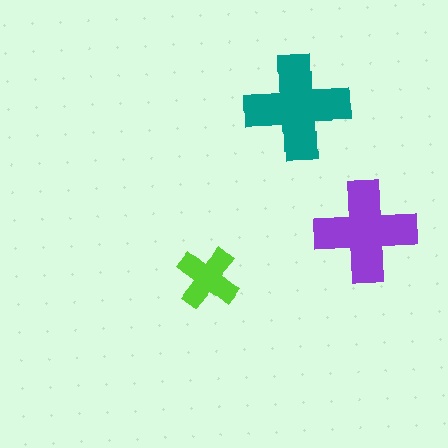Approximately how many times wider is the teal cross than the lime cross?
About 1.5 times wider.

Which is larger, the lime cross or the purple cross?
The purple one.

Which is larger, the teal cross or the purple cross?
The teal one.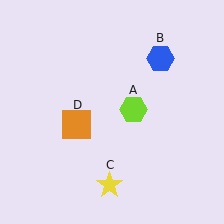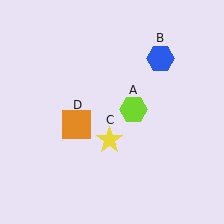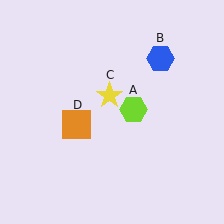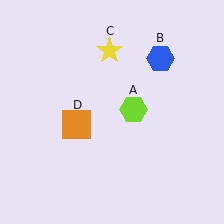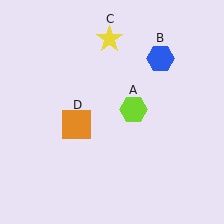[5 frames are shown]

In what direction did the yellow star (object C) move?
The yellow star (object C) moved up.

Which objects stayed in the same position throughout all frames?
Lime hexagon (object A) and blue hexagon (object B) and orange square (object D) remained stationary.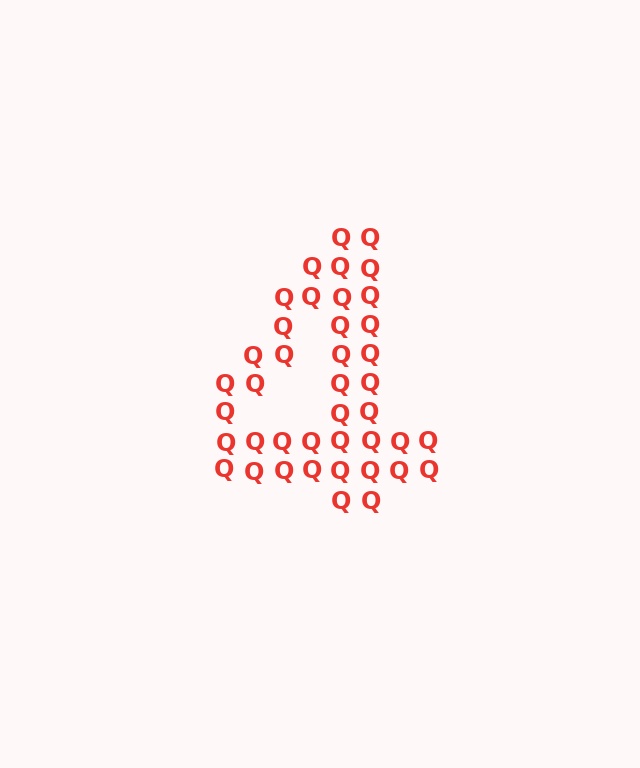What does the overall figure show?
The overall figure shows the digit 4.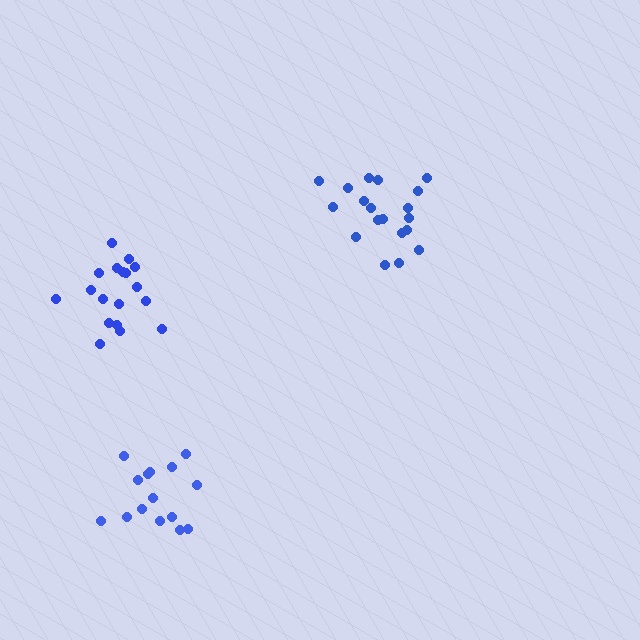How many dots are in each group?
Group 1: 19 dots, Group 2: 15 dots, Group 3: 18 dots (52 total).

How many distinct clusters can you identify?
There are 3 distinct clusters.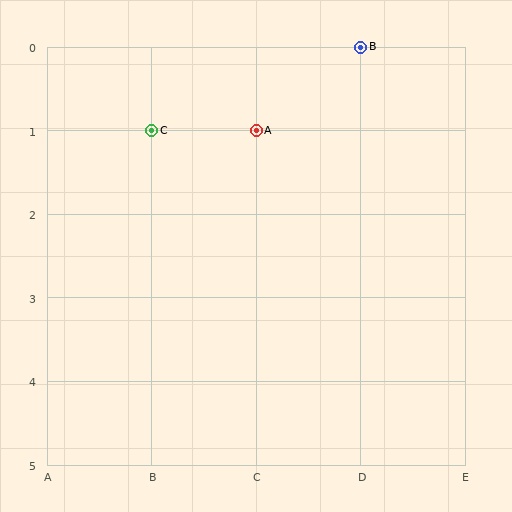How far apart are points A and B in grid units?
Points A and B are 1 column and 1 row apart (about 1.4 grid units diagonally).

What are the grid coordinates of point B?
Point B is at grid coordinates (D, 0).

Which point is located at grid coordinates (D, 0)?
Point B is at (D, 0).